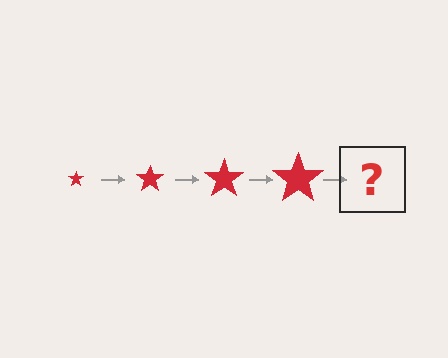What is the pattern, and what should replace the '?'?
The pattern is that the star gets progressively larger each step. The '?' should be a red star, larger than the previous one.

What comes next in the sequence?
The next element should be a red star, larger than the previous one.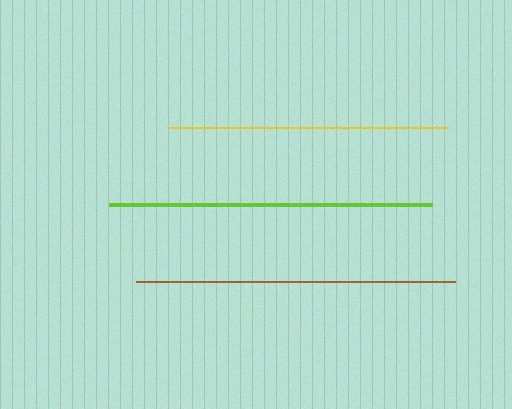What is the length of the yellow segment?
The yellow segment is approximately 279 pixels long.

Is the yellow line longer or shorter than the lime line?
The lime line is longer than the yellow line.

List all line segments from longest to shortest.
From longest to shortest: lime, brown, yellow.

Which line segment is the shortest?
The yellow line is the shortest at approximately 279 pixels.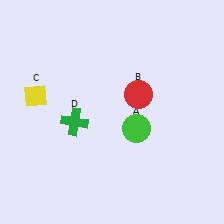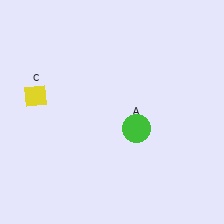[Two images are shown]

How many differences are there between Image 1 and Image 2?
There are 2 differences between the two images.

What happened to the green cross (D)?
The green cross (D) was removed in Image 2. It was in the bottom-left area of Image 1.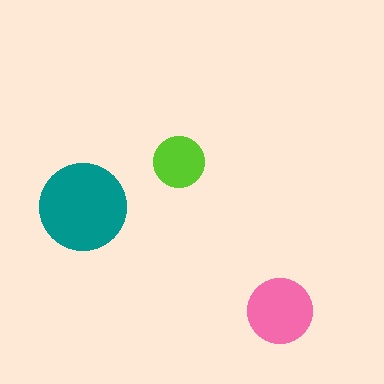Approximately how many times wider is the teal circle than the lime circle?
About 1.5 times wider.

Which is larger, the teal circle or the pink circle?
The teal one.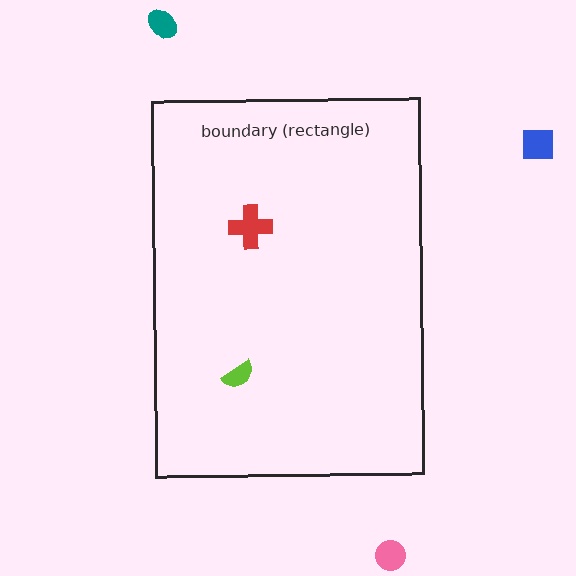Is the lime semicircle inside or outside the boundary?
Inside.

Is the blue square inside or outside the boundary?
Outside.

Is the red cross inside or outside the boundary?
Inside.